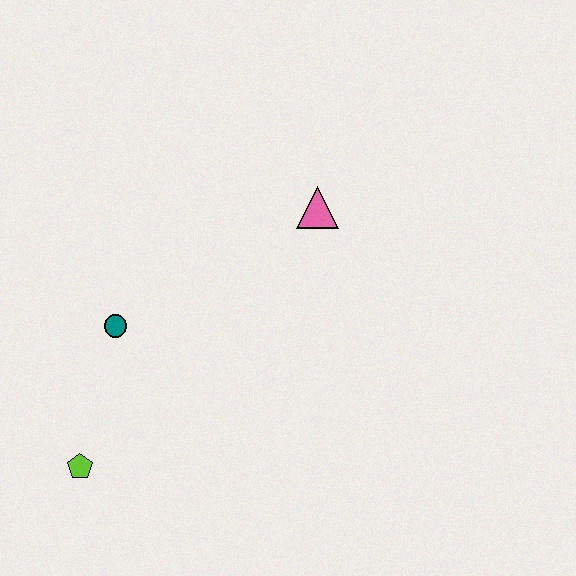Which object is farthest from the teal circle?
The pink triangle is farthest from the teal circle.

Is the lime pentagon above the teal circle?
No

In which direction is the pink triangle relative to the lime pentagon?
The pink triangle is above the lime pentagon.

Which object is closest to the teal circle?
The lime pentagon is closest to the teal circle.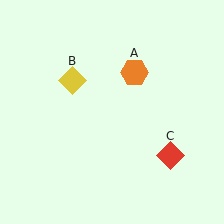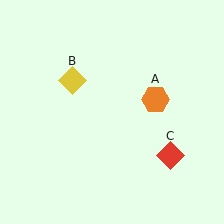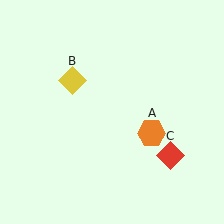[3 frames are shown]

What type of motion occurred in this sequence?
The orange hexagon (object A) rotated clockwise around the center of the scene.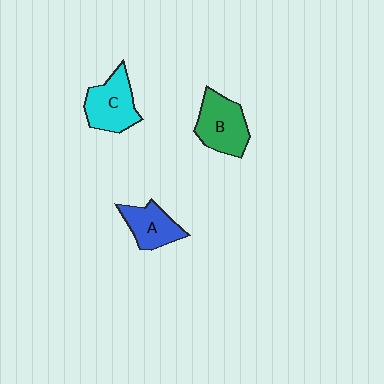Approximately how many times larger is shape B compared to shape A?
Approximately 1.3 times.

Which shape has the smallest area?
Shape A (blue).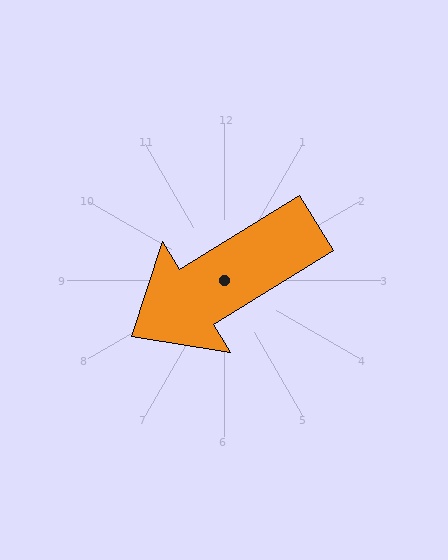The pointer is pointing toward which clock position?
Roughly 8 o'clock.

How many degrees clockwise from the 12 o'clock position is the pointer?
Approximately 238 degrees.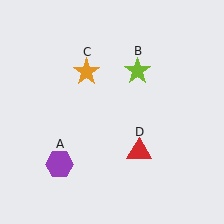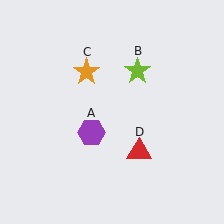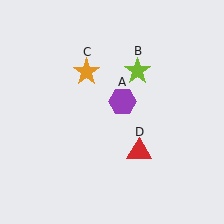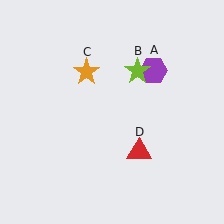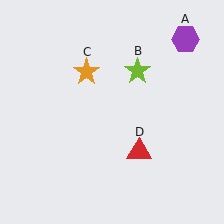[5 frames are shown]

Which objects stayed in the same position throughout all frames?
Lime star (object B) and orange star (object C) and red triangle (object D) remained stationary.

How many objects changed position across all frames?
1 object changed position: purple hexagon (object A).